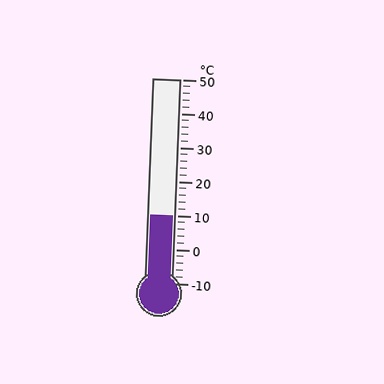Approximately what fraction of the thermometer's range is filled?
The thermometer is filled to approximately 35% of its range.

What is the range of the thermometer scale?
The thermometer scale ranges from -10°C to 50°C.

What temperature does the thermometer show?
The thermometer shows approximately 10°C.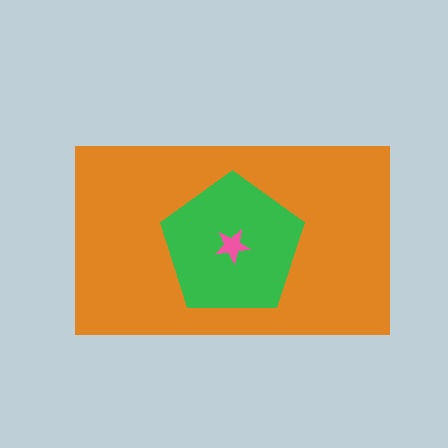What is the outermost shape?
The orange rectangle.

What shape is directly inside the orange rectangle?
The green pentagon.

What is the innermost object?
The pink star.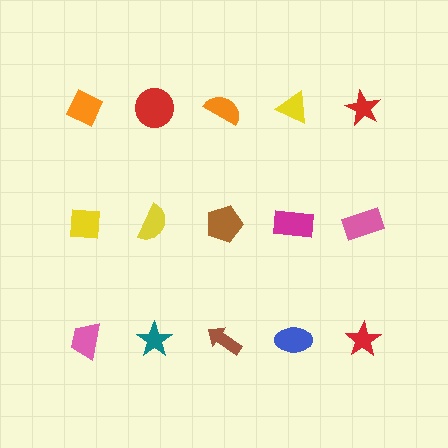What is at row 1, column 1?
An orange diamond.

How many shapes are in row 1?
5 shapes.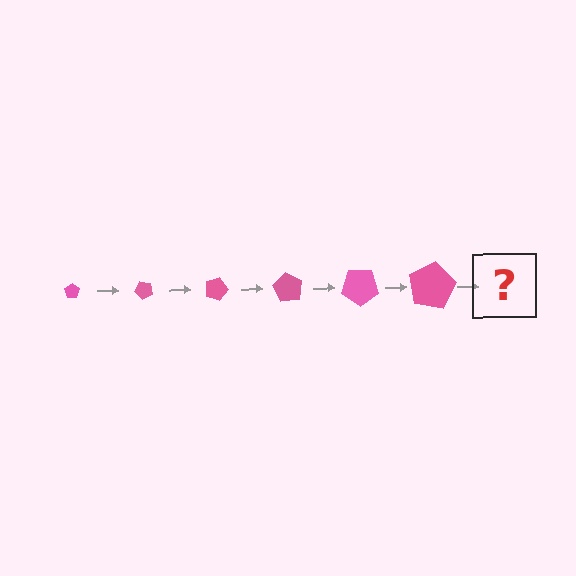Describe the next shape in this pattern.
It should be a pentagon, larger than the previous one and rotated 270 degrees from the start.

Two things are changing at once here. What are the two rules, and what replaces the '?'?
The two rules are that the pentagon grows larger each step and it rotates 45 degrees each step. The '?' should be a pentagon, larger than the previous one and rotated 270 degrees from the start.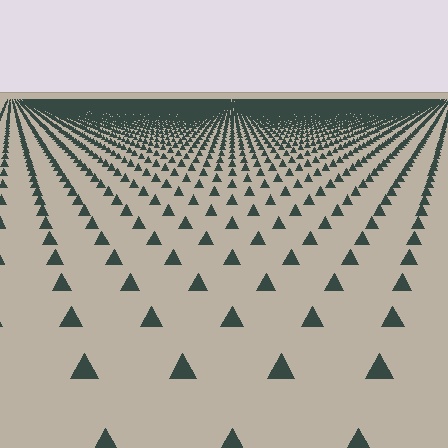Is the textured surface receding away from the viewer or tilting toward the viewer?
The surface is receding away from the viewer. Texture elements get smaller and denser toward the top.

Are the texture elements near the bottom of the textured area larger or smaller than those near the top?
Larger. Near the bottom, elements are closer to the viewer and appear at a bigger on-screen size.